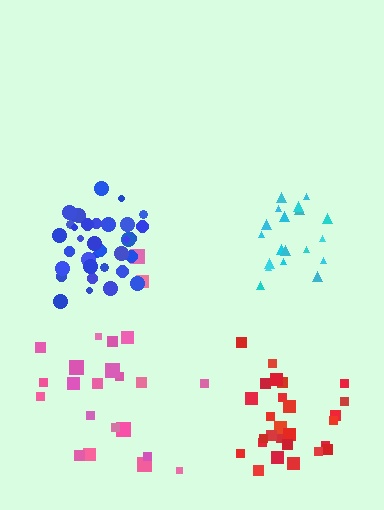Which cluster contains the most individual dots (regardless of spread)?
Blue (35).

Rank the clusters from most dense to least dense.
blue, cyan, red, pink.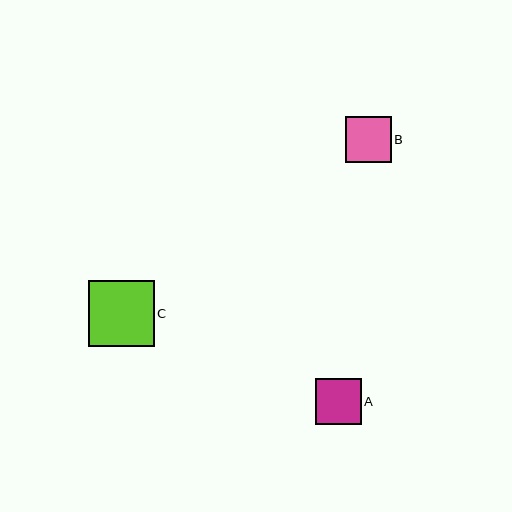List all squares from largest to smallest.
From largest to smallest: C, A, B.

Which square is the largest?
Square C is the largest with a size of approximately 66 pixels.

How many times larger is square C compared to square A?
Square C is approximately 1.4 times the size of square A.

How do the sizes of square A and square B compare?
Square A and square B are approximately the same size.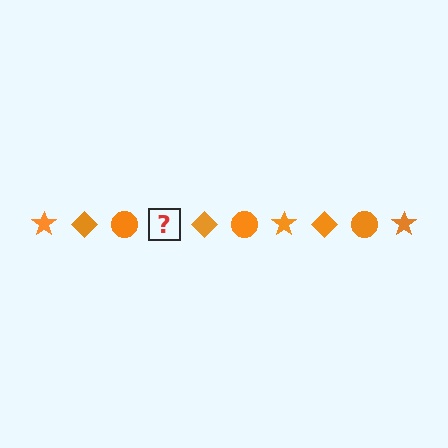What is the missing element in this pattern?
The missing element is an orange star.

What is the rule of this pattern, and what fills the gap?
The rule is that the pattern cycles through star, diamond, circle shapes in orange. The gap should be filled with an orange star.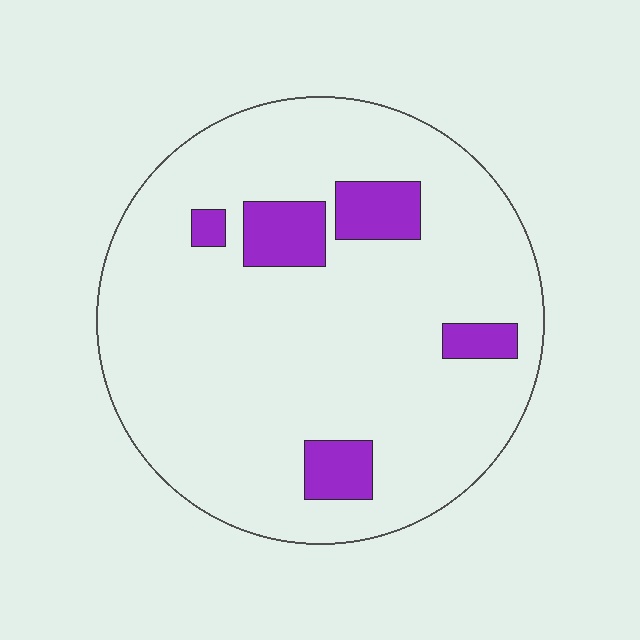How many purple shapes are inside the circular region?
5.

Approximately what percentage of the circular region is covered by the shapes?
Approximately 10%.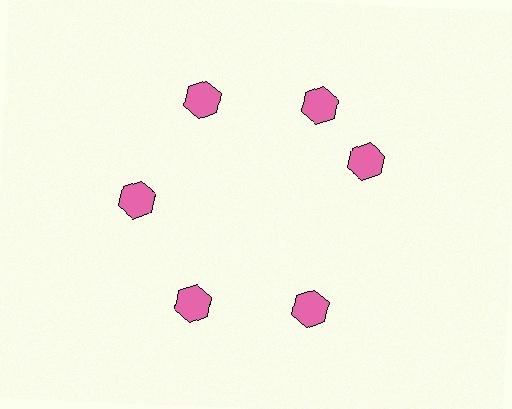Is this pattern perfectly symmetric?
No. The 6 pink hexagons are arranged in a ring, but one element near the 3 o'clock position is rotated out of alignment along the ring, breaking the 6-fold rotational symmetry.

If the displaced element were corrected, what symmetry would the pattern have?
It would have 6-fold rotational symmetry — the pattern would map onto itself every 60 degrees.